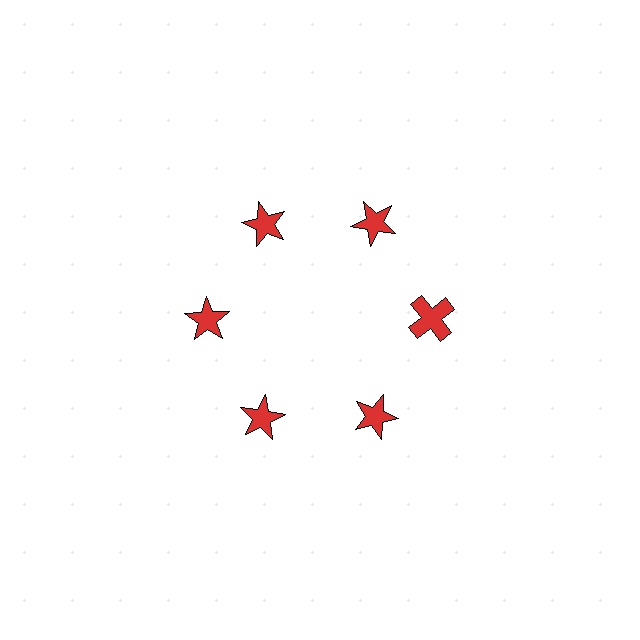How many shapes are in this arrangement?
There are 6 shapes arranged in a ring pattern.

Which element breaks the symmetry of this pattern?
The red cross at roughly the 3 o'clock position breaks the symmetry. All other shapes are red stars.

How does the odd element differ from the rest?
It has a different shape: cross instead of star.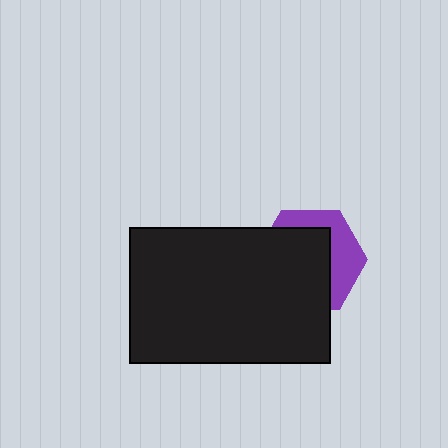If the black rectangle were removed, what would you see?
You would see the complete purple hexagon.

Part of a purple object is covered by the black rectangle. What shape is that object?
It is a hexagon.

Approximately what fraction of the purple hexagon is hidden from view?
Roughly 63% of the purple hexagon is hidden behind the black rectangle.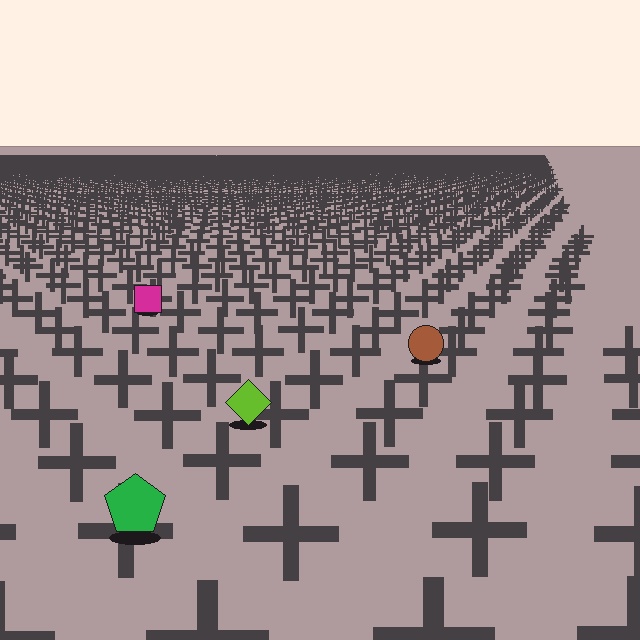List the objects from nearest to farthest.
From nearest to farthest: the green pentagon, the lime diamond, the brown circle, the magenta square.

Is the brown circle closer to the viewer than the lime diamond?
No. The lime diamond is closer — you can tell from the texture gradient: the ground texture is coarser near it.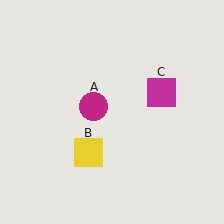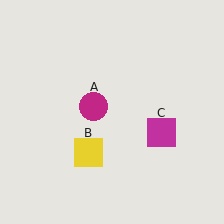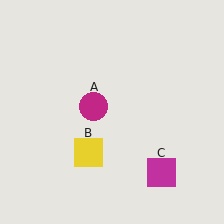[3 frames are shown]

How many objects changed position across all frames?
1 object changed position: magenta square (object C).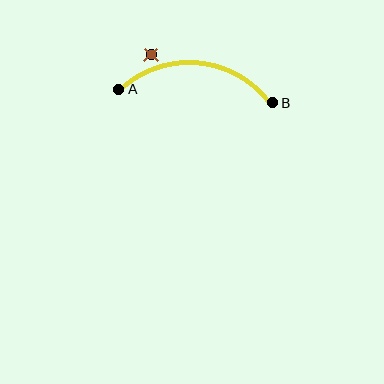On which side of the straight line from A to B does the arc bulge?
The arc bulges above the straight line connecting A and B.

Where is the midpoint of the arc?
The arc midpoint is the point on the curve farthest from the straight line joining A and B. It sits above that line.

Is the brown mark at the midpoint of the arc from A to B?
No — the brown mark does not lie on the arc at all. It sits slightly outside the curve.